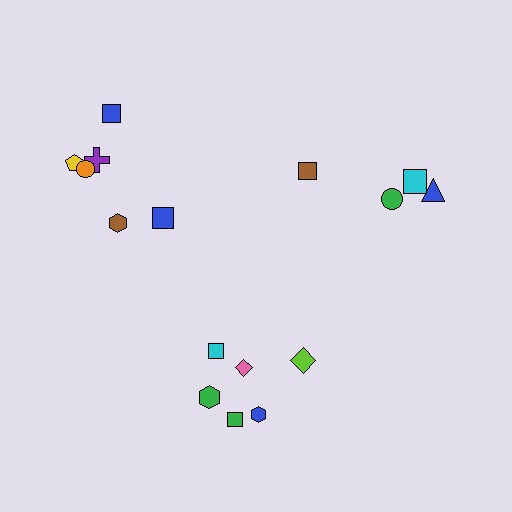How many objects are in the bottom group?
There are 6 objects.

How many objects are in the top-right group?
There are 4 objects.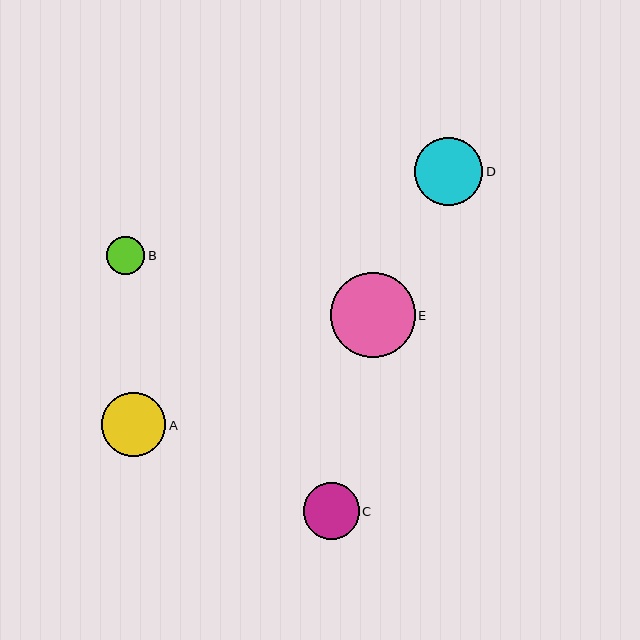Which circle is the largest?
Circle E is the largest with a size of approximately 85 pixels.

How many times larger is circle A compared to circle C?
Circle A is approximately 1.1 times the size of circle C.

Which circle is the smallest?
Circle B is the smallest with a size of approximately 39 pixels.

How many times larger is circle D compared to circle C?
Circle D is approximately 1.2 times the size of circle C.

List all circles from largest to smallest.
From largest to smallest: E, D, A, C, B.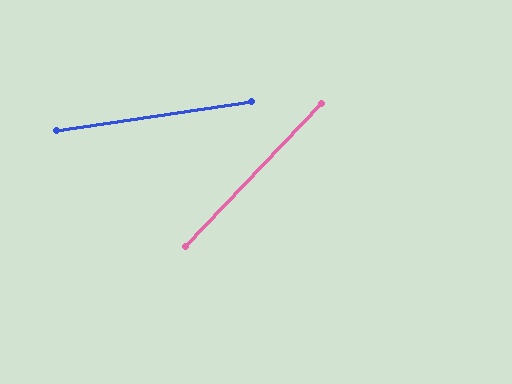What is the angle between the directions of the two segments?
Approximately 38 degrees.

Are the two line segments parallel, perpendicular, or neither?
Neither parallel nor perpendicular — they differ by about 38°.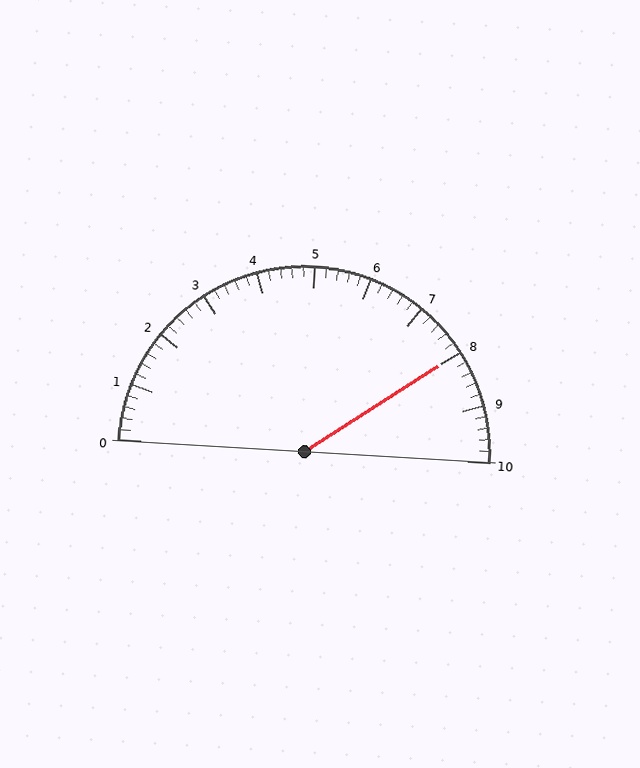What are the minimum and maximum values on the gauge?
The gauge ranges from 0 to 10.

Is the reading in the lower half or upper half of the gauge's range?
The reading is in the upper half of the range (0 to 10).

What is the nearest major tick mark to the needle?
The nearest major tick mark is 8.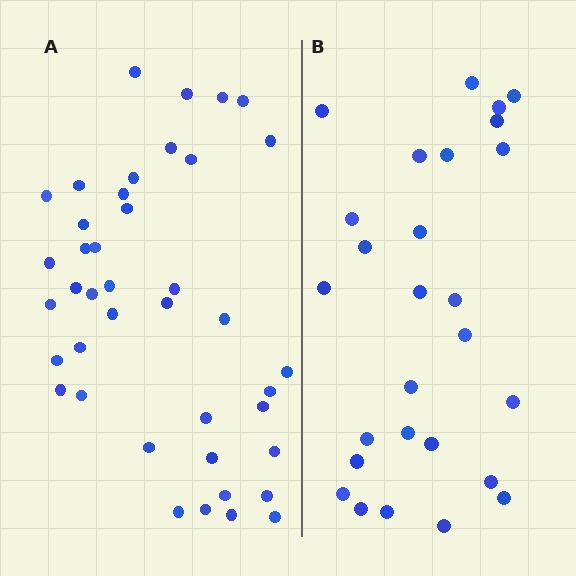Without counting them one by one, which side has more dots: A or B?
Region A (the left region) has more dots.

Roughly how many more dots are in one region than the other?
Region A has approximately 15 more dots than region B.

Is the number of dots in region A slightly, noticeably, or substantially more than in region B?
Region A has substantially more. The ratio is roughly 1.5 to 1.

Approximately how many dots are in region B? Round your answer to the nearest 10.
About 30 dots. (The exact count is 27, which rounds to 30.)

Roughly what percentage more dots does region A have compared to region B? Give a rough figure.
About 50% more.